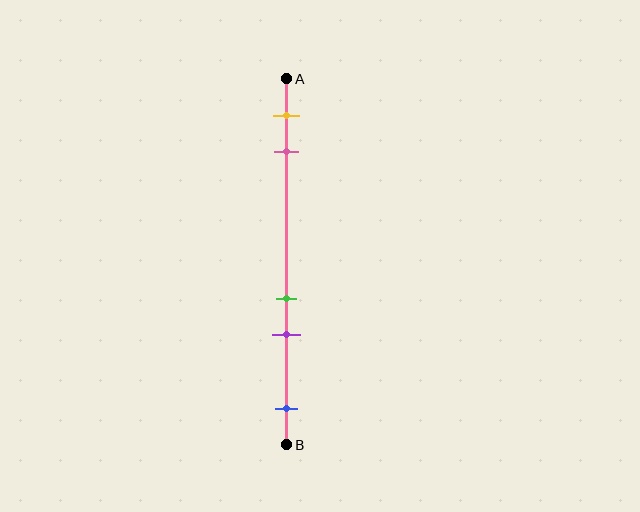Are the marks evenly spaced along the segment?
No, the marks are not evenly spaced.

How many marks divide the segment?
There are 5 marks dividing the segment.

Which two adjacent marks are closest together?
The green and purple marks are the closest adjacent pair.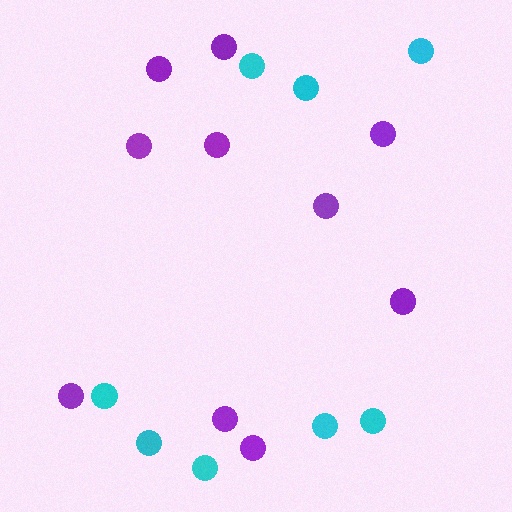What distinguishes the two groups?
There are 2 groups: one group of cyan circles (8) and one group of purple circles (10).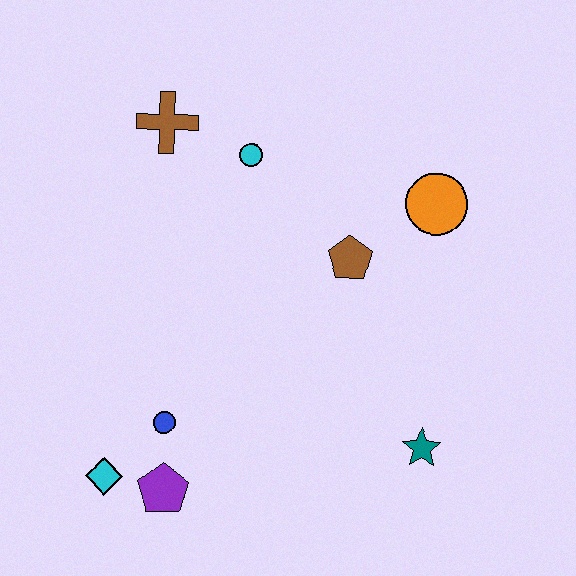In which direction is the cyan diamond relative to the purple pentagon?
The cyan diamond is to the left of the purple pentagon.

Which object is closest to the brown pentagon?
The orange circle is closest to the brown pentagon.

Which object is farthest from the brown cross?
The teal star is farthest from the brown cross.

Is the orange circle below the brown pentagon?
No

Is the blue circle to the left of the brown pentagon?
Yes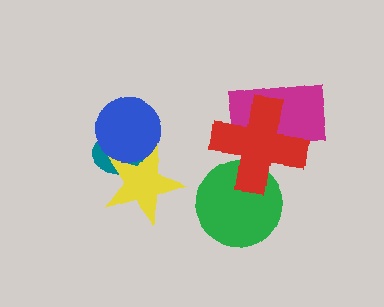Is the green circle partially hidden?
Yes, it is partially covered by another shape.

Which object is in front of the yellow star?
The blue circle is in front of the yellow star.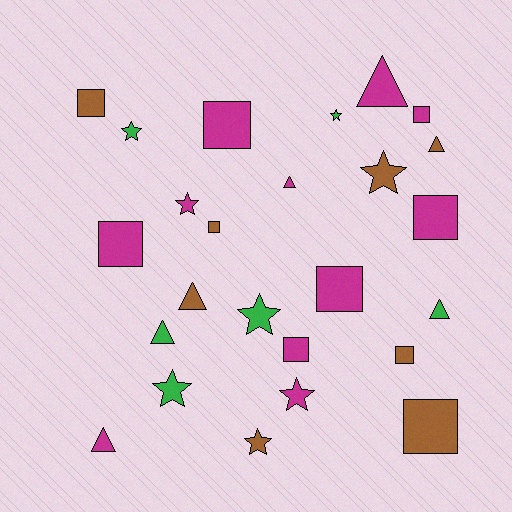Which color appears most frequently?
Magenta, with 11 objects.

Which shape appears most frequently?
Square, with 10 objects.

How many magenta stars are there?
There are 2 magenta stars.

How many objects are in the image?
There are 25 objects.